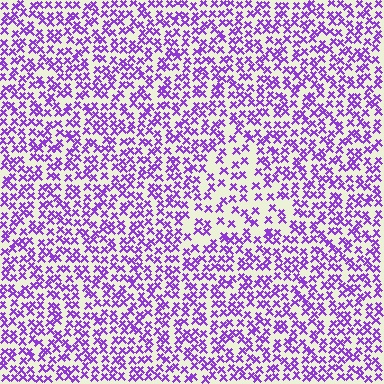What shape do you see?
I see a triangle.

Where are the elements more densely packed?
The elements are more densely packed outside the triangle boundary.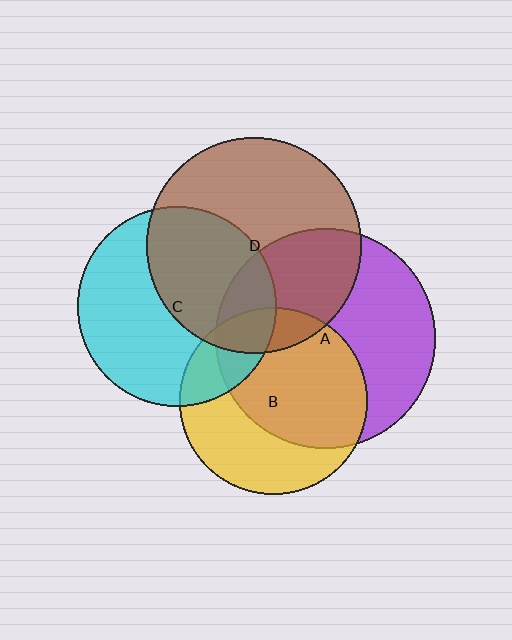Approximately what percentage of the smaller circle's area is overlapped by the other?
Approximately 35%.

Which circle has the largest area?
Circle A (purple).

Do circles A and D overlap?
Yes.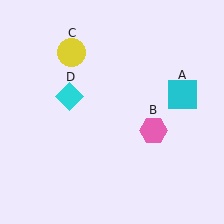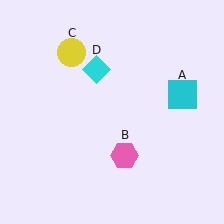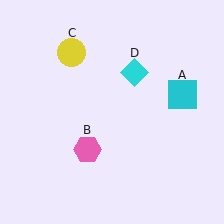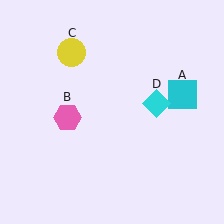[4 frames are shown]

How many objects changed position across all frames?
2 objects changed position: pink hexagon (object B), cyan diamond (object D).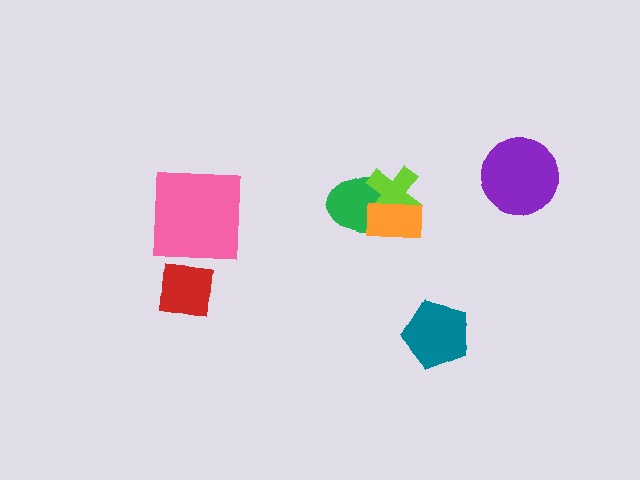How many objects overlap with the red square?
0 objects overlap with the red square.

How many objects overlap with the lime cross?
2 objects overlap with the lime cross.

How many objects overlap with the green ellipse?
2 objects overlap with the green ellipse.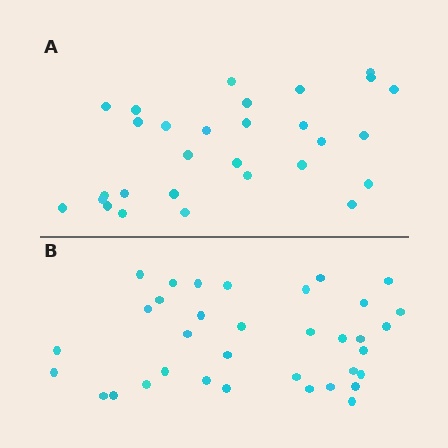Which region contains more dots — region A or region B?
Region B (the bottom region) has more dots.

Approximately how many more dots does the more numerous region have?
Region B has about 6 more dots than region A.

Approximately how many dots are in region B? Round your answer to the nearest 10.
About 40 dots. (The exact count is 35, which rounds to 40.)